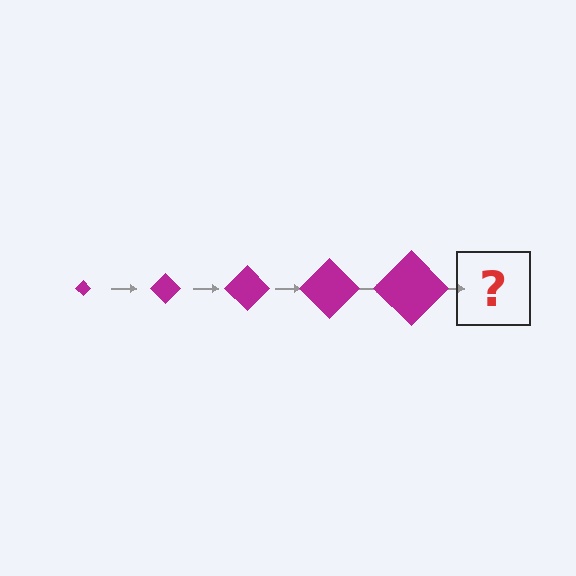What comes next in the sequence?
The next element should be a magenta diamond, larger than the previous one.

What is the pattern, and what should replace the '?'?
The pattern is that the diamond gets progressively larger each step. The '?' should be a magenta diamond, larger than the previous one.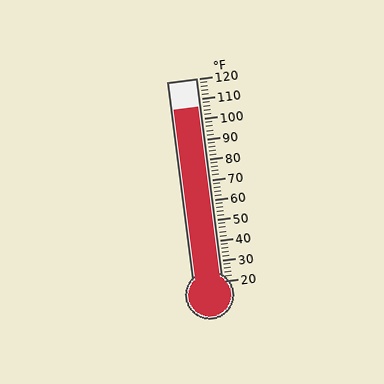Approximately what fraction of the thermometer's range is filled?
The thermometer is filled to approximately 85% of its range.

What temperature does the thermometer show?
The thermometer shows approximately 106°F.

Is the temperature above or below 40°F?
The temperature is above 40°F.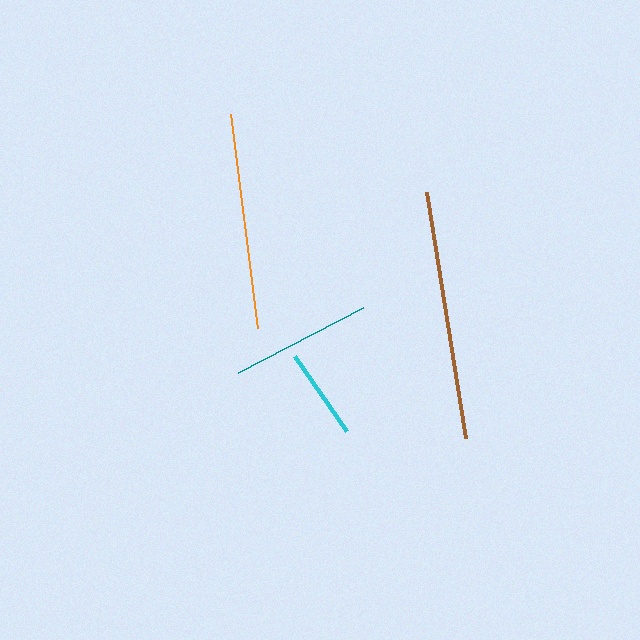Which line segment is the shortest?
The cyan line is the shortest at approximately 91 pixels.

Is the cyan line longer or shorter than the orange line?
The orange line is longer than the cyan line.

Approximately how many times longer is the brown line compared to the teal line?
The brown line is approximately 1.8 times the length of the teal line.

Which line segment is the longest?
The brown line is the longest at approximately 250 pixels.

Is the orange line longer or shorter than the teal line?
The orange line is longer than the teal line.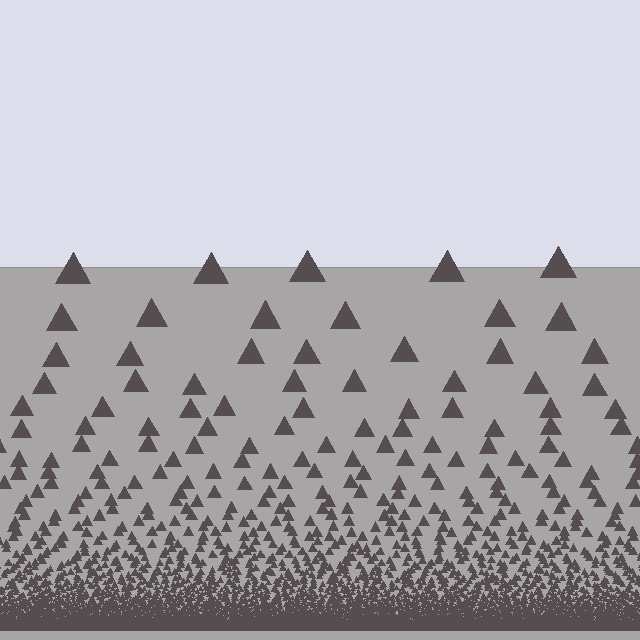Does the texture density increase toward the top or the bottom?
Density increases toward the bottom.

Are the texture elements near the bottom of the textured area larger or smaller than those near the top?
Smaller. The gradient is inverted — elements near the bottom are smaller and denser.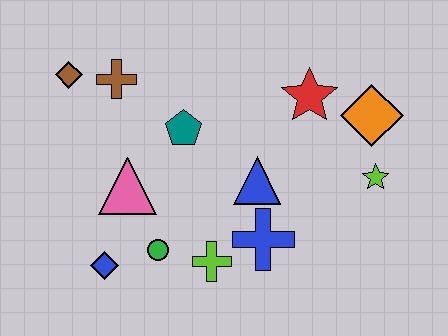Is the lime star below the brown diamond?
Yes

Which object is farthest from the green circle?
The orange diamond is farthest from the green circle.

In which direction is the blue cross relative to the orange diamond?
The blue cross is below the orange diamond.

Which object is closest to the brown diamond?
The brown cross is closest to the brown diamond.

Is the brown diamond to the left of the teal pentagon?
Yes